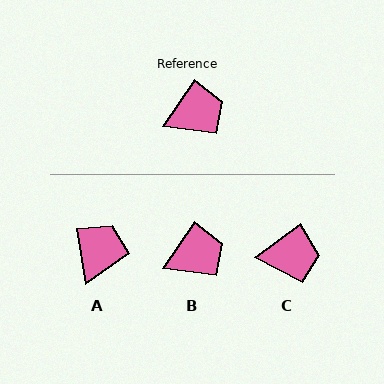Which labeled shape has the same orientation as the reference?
B.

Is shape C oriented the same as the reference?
No, it is off by about 21 degrees.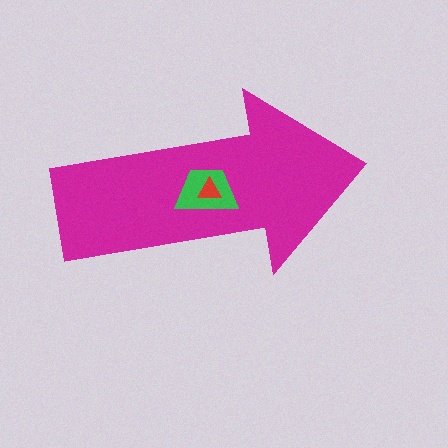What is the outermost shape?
The magenta arrow.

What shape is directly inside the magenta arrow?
The green trapezoid.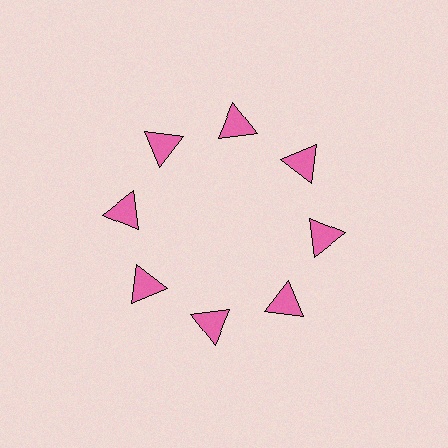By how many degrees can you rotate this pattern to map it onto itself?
The pattern maps onto itself every 45 degrees of rotation.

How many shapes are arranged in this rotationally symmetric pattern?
There are 8 shapes, arranged in 8 groups of 1.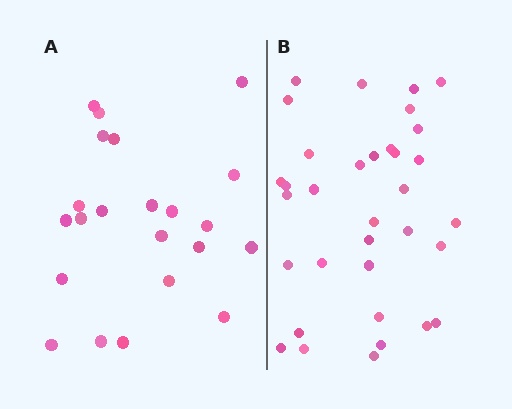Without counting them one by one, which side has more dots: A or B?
Region B (the right region) has more dots.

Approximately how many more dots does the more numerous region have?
Region B has roughly 12 or so more dots than region A.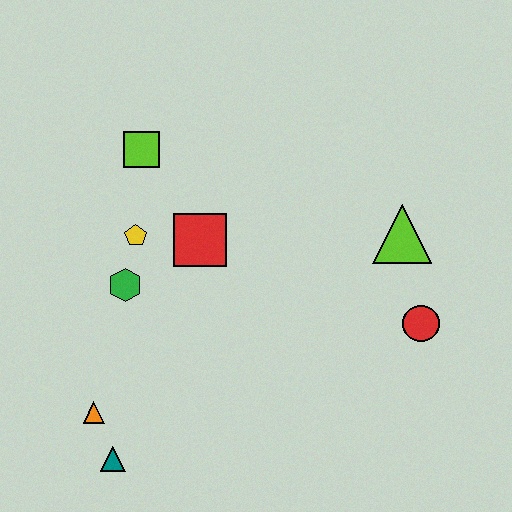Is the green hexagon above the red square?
No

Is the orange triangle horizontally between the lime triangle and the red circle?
No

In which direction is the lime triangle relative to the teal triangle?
The lime triangle is to the right of the teal triangle.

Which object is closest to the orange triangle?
The teal triangle is closest to the orange triangle.